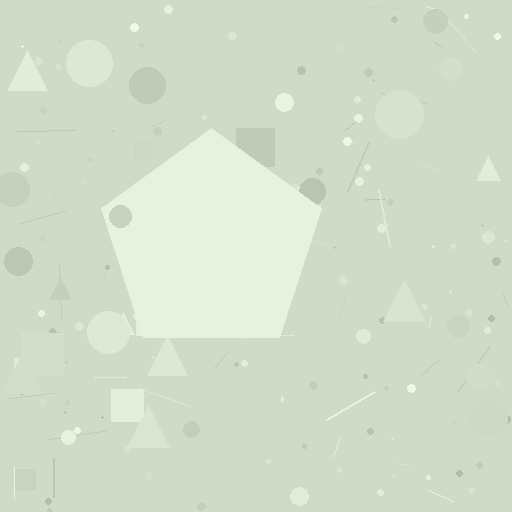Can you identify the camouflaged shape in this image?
The camouflaged shape is a pentagon.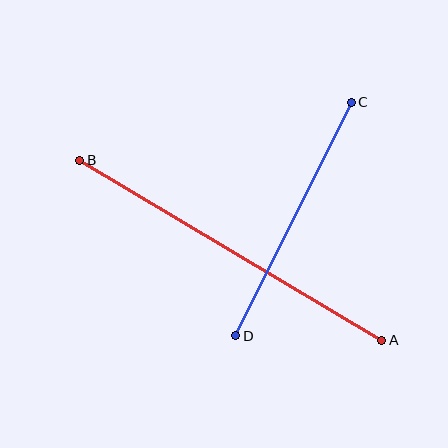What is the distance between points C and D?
The distance is approximately 261 pixels.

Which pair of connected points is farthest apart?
Points A and B are farthest apart.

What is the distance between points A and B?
The distance is approximately 351 pixels.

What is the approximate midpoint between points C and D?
The midpoint is at approximately (294, 219) pixels.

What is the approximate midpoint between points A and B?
The midpoint is at approximately (231, 250) pixels.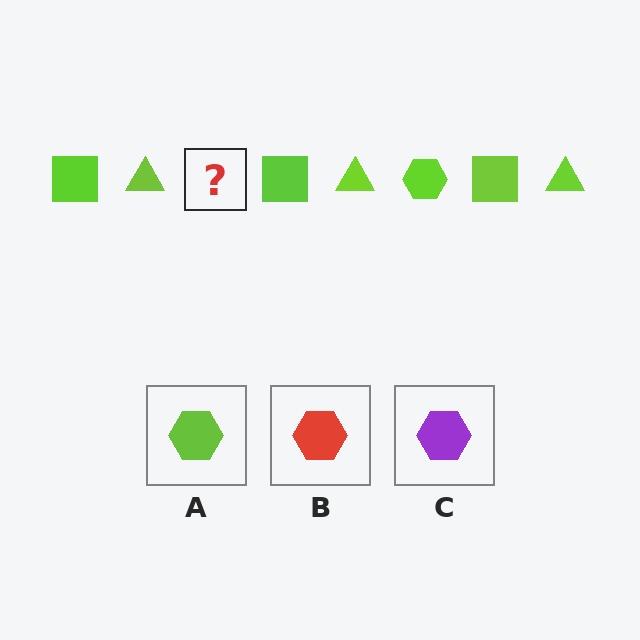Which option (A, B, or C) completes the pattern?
A.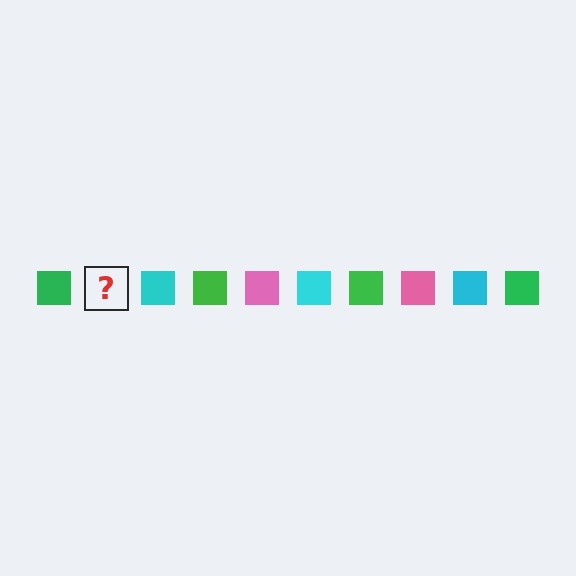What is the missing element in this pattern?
The missing element is a pink square.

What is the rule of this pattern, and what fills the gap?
The rule is that the pattern cycles through green, pink, cyan squares. The gap should be filled with a pink square.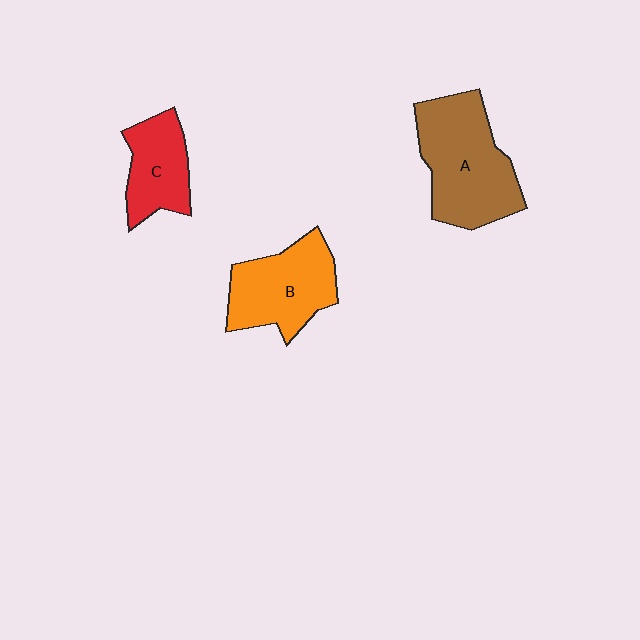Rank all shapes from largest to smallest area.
From largest to smallest: A (brown), B (orange), C (red).